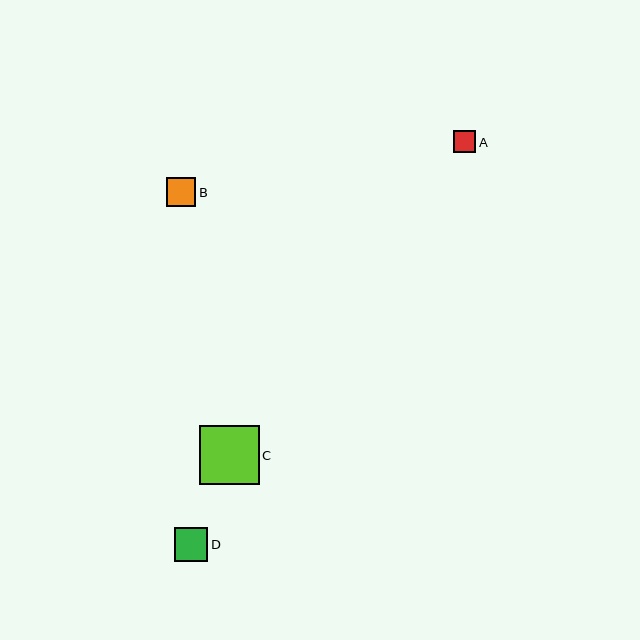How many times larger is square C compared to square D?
Square C is approximately 1.8 times the size of square D.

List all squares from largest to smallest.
From largest to smallest: C, D, B, A.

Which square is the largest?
Square C is the largest with a size of approximately 59 pixels.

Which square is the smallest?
Square A is the smallest with a size of approximately 22 pixels.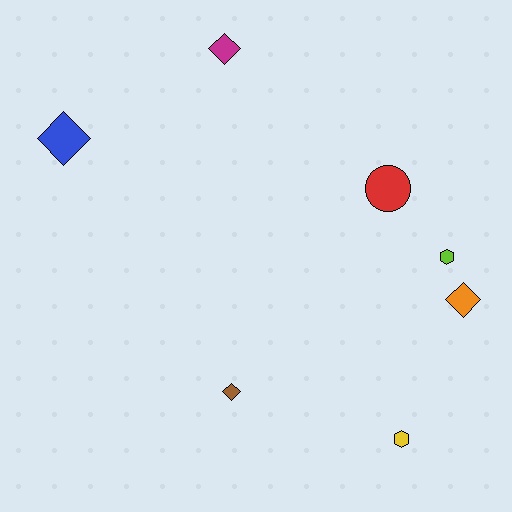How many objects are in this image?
There are 7 objects.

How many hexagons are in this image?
There are 2 hexagons.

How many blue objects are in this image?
There is 1 blue object.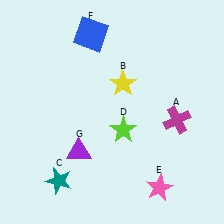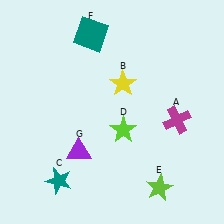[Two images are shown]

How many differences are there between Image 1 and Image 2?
There are 2 differences between the two images.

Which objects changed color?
E changed from pink to lime. F changed from blue to teal.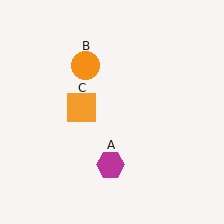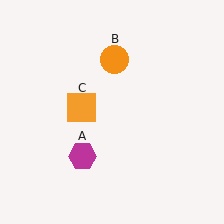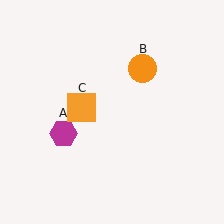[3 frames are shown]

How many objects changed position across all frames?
2 objects changed position: magenta hexagon (object A), orange circle (object B).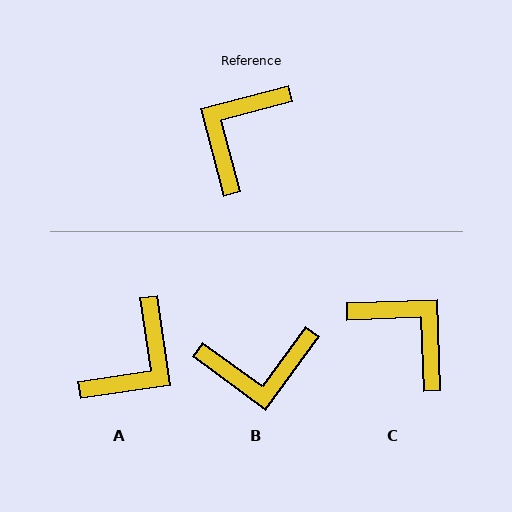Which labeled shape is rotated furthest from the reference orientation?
A, about 173 degrees away.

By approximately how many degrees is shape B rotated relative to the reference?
Approximately 129 degrees counter-clockwise.